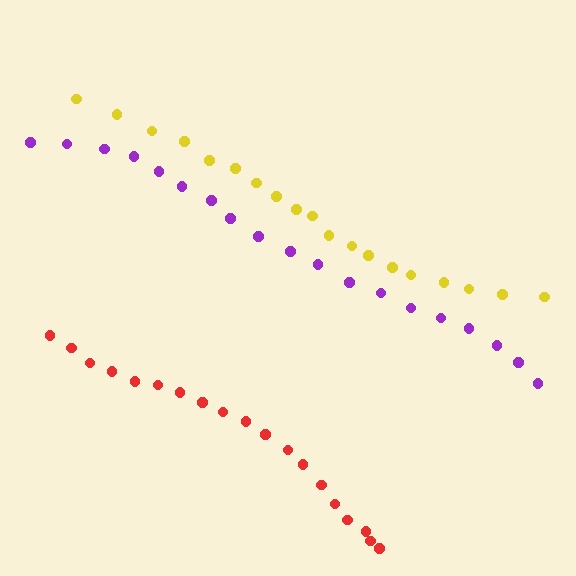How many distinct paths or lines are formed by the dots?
There are 3 distinct paths.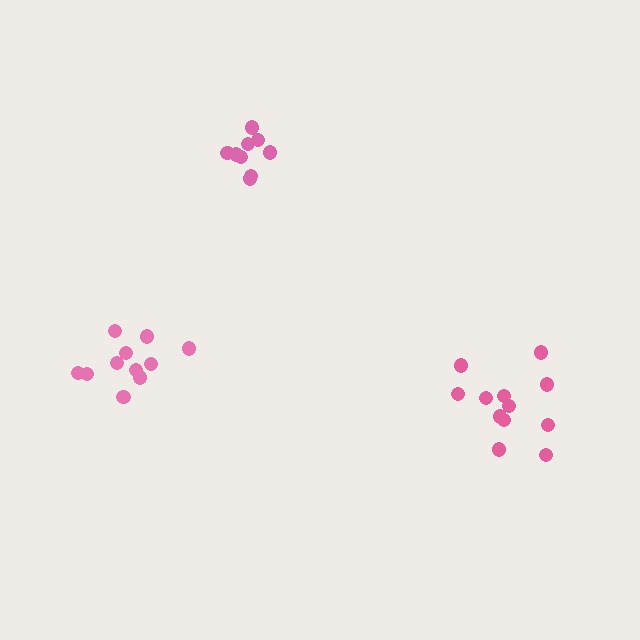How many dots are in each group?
Group 1: 11 dots, Group 2: 12 dots, Group 3: 9 dots (32 total).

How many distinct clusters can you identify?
There are 3 distinct clusters.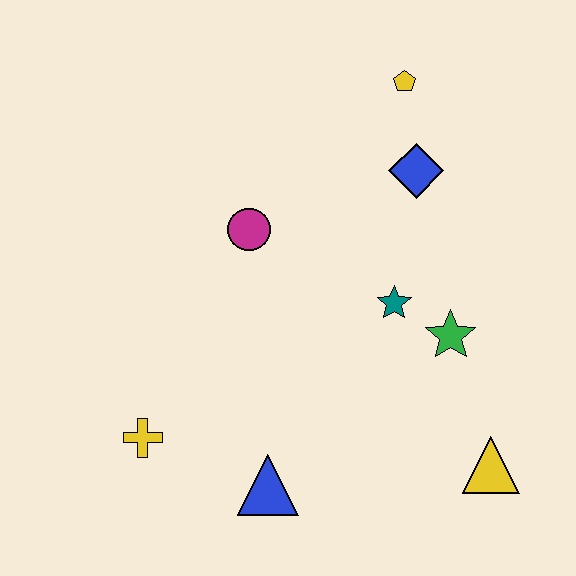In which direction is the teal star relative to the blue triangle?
The teal star is above the blue triangle.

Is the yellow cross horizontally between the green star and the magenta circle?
No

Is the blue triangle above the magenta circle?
No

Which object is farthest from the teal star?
The yellow cross is farthest from the teal star.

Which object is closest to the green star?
The teal star is closest to the green star.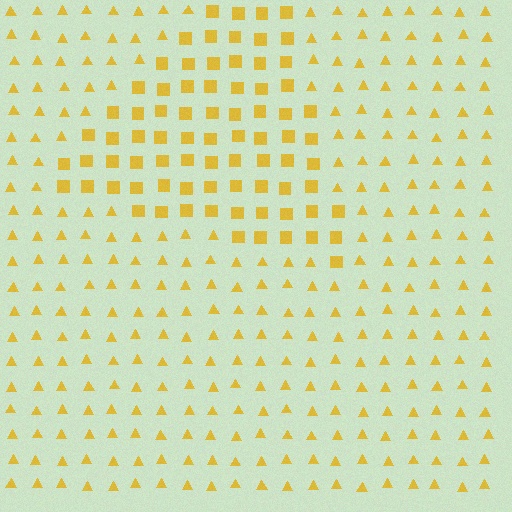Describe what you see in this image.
The image is filled with small yellow elements arranged in a uniform grid. A triangle-shaped region contains squares, while the surrounding area contains triangles. The boundary is defined purely by the change in element shape.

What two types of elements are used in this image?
The image uses squares inside the triangle region and triangles outside it.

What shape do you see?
I see a triangle.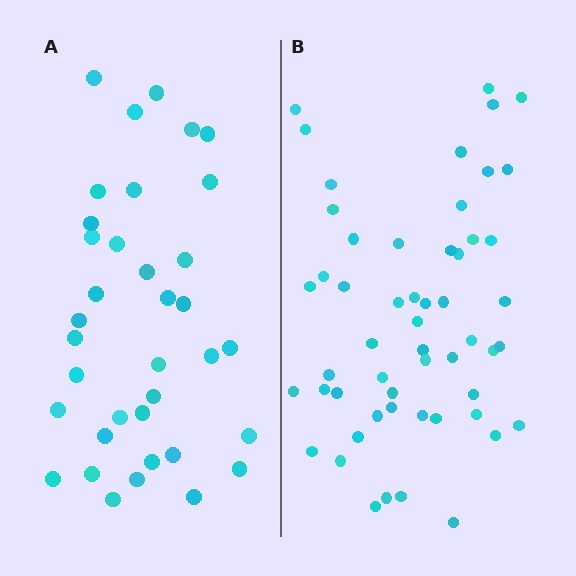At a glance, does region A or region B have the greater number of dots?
Region B (the right region) has more dots.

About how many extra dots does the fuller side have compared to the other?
Region B has approximately 20 more dots than region A.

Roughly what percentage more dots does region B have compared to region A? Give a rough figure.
About 50% more.